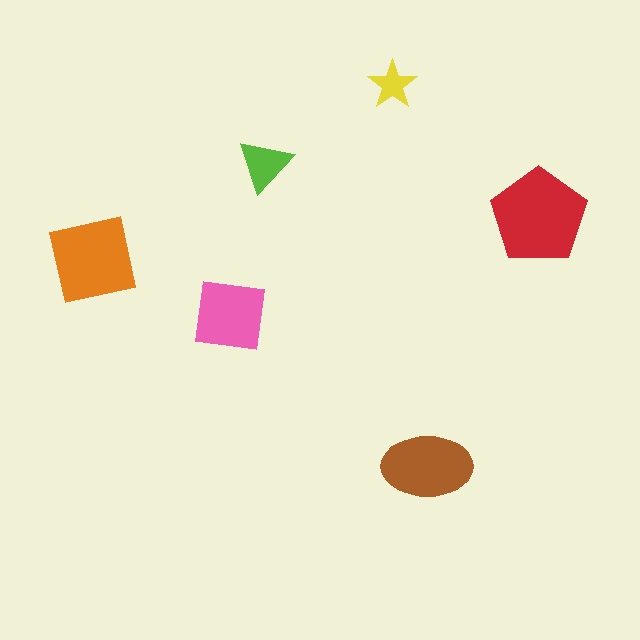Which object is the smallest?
The yellow star.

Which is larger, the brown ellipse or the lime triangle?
The brown ellipse.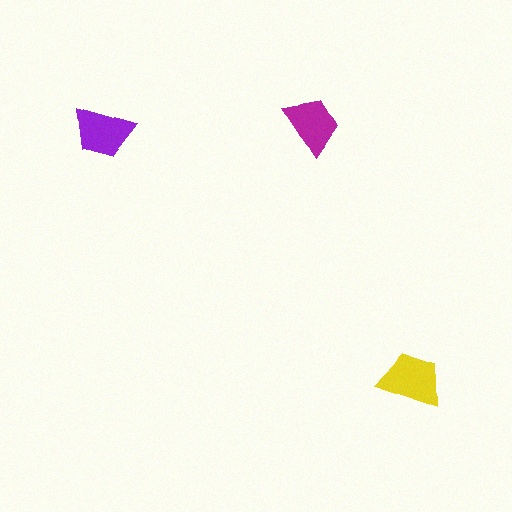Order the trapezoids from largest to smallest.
the yellow one, the purple one, the magenta one.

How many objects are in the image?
There are 3 objects in the image.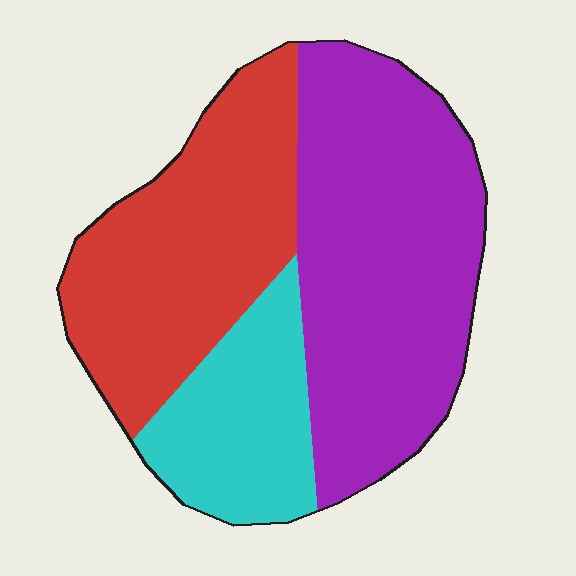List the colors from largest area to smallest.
From largest to smallest: purple, red, cyan.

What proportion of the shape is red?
Red takes up between a quarter and a half of the shape.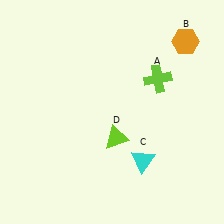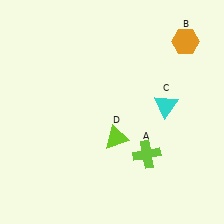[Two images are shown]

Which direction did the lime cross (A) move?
The lime cross (A) moved down.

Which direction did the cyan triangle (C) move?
The cyan triangle (C) moved up.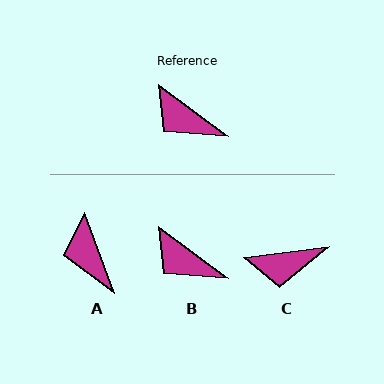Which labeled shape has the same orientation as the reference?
B.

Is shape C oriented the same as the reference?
No, it is off by about 44 degrees.